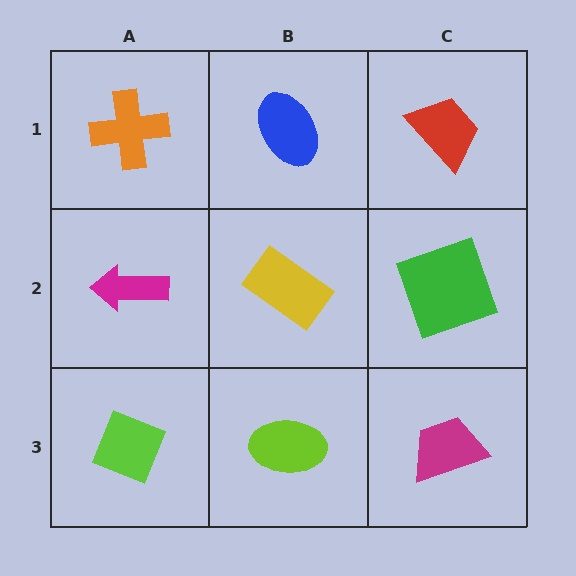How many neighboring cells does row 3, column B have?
3.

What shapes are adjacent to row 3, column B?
A yellow rectangle (row 2, column B), a lime diamond (row 3, column A), a magenta trapezoid (row 3, column C).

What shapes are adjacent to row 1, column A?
A magenta arrow (row 2, column A), a blue ellipse (row 1, column B).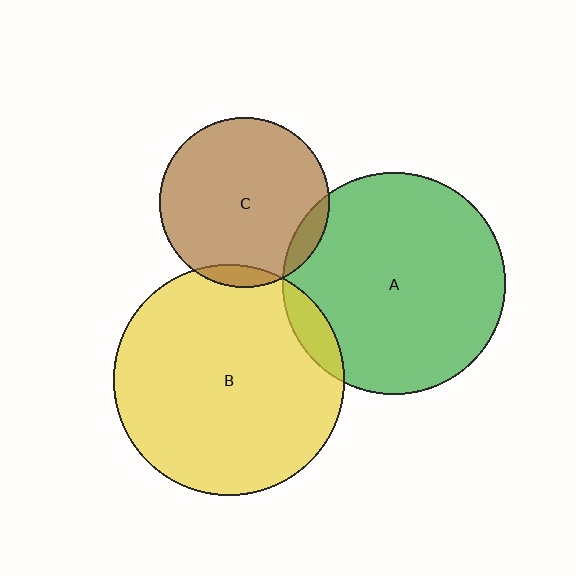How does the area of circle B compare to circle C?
Approximately 1.8 times.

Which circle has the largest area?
Circle B (yellow).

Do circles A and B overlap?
Yes.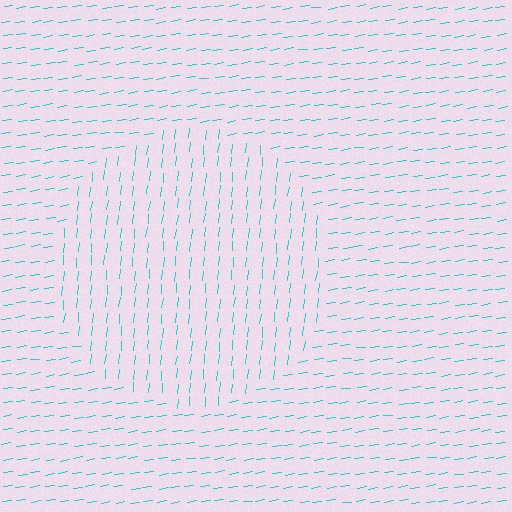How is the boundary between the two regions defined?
The boundary is defined purely by a change in line orientation (approximately 76 degrees difference). All lines are the same color and thickness.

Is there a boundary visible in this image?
Yes, there is a texture boundary formed by a change in line orientation.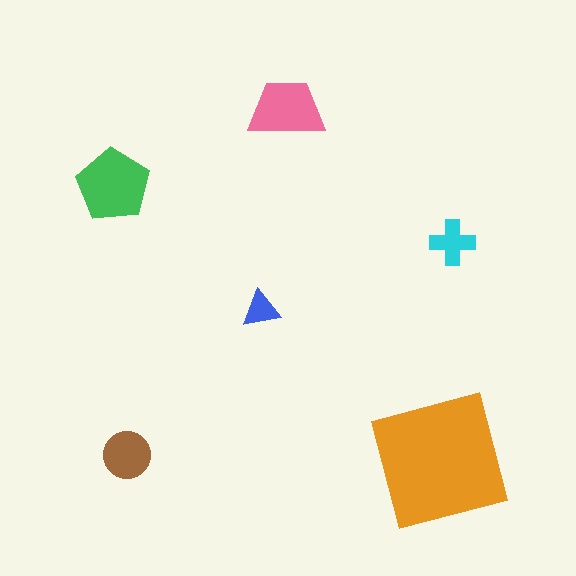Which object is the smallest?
The blue triangle.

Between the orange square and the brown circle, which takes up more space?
The orange square.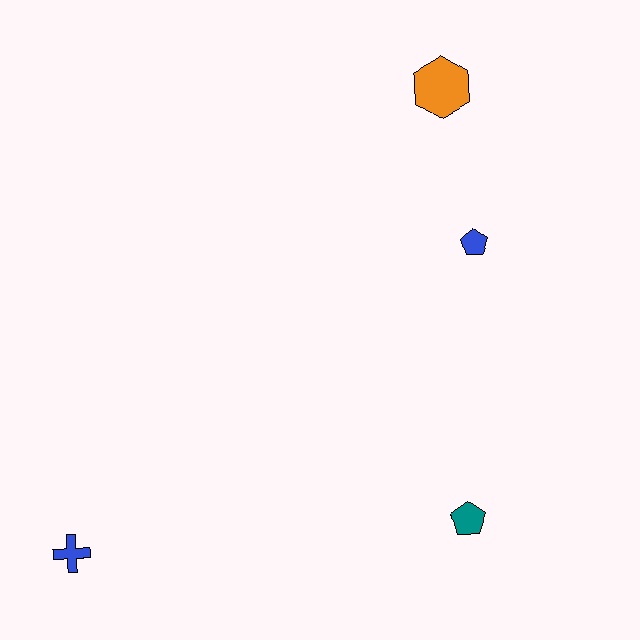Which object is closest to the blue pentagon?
The orange hexagon is closest to the blue pentagon.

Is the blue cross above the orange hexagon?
No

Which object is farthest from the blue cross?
The orange hexagon is farthest from the blue cross.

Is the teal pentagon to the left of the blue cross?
No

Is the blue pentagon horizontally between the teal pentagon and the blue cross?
No